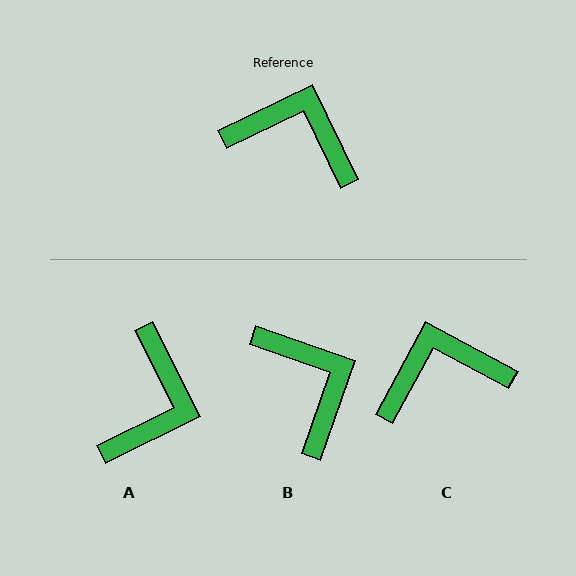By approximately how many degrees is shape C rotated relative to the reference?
Approximately 36 degrees counter-clockwise.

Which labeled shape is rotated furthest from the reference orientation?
A, about 89 degrees away.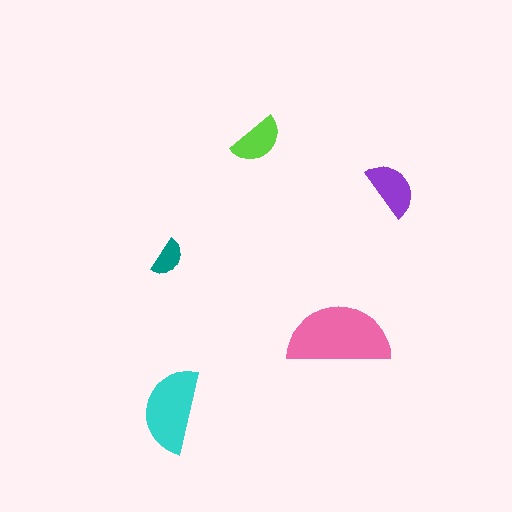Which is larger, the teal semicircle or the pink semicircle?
The pink one.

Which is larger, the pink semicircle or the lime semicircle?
The pink one.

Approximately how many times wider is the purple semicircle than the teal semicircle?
About 1.5 times wider.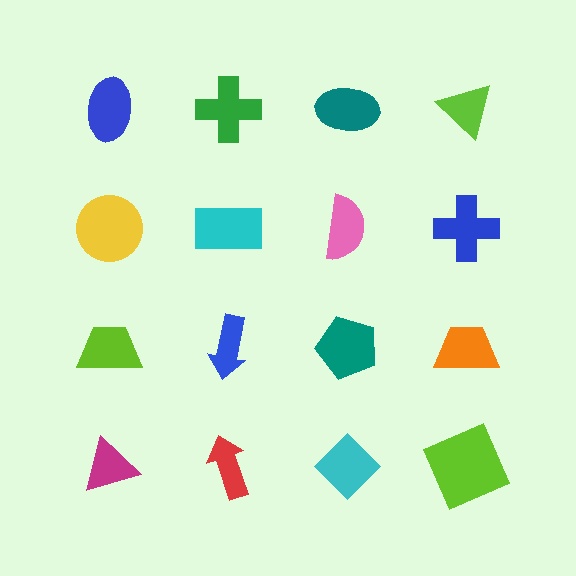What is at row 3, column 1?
A lime trapezoid.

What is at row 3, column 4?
An orange trapezoid.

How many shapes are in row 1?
4 shapes.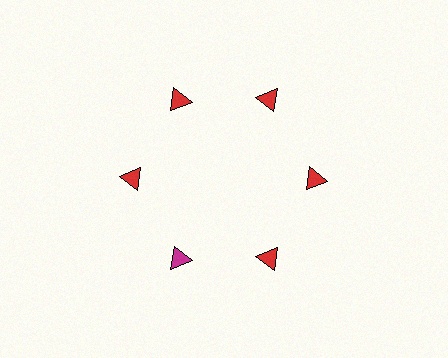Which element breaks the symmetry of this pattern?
The magenta triangle at roughly the 7 o'clock position breaks the symmetry. All other shapes are red triangles.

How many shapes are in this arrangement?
There are 6 shapes arranged in a ring pattern.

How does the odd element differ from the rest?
It has a different color: magenta instead of red.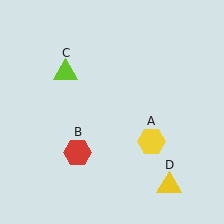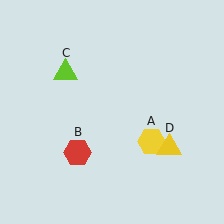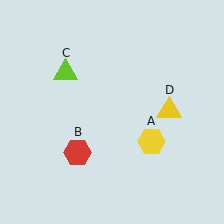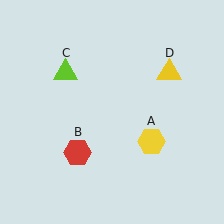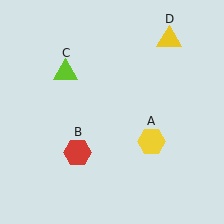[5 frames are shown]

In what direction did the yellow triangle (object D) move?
The yellow triangle (object D) moved up.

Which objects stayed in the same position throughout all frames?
Yellow hexagon (object A) and red hexagon (object B) and lime triangle (object C) remained stationary.